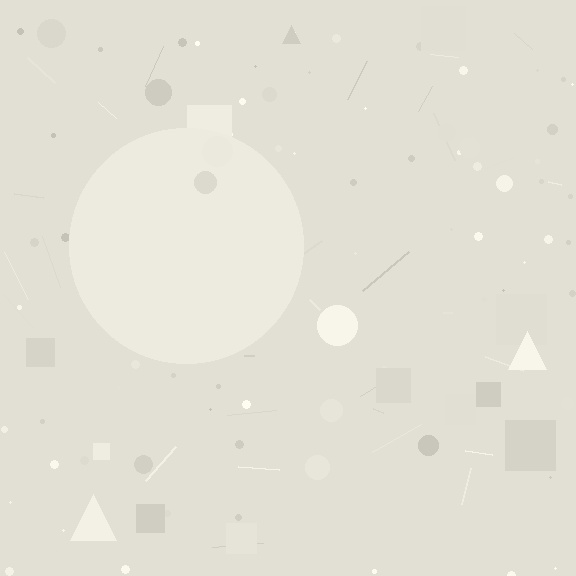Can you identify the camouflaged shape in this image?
The camouflaged shape is a circle.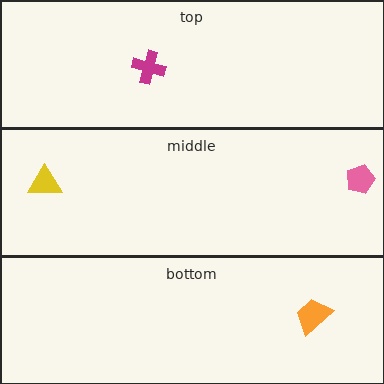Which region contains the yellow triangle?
The middle region.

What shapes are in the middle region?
The pink pentagon, the yellow triangle.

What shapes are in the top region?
The magenta cross.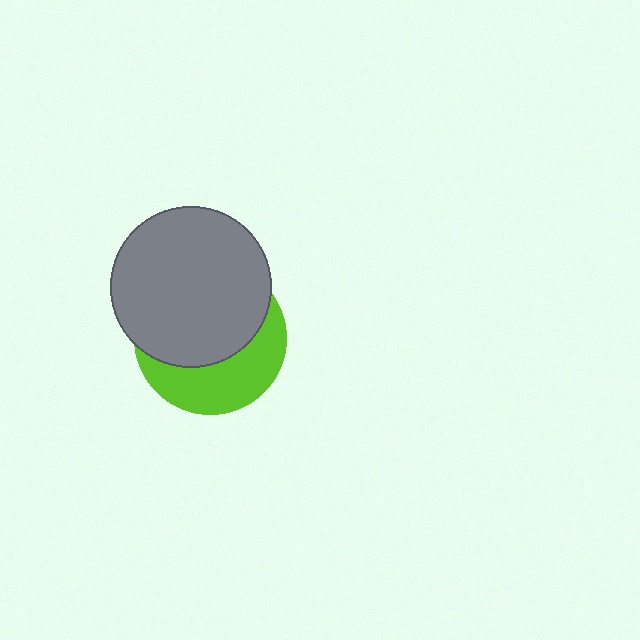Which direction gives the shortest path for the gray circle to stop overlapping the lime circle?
Moving up gives the shortest separation.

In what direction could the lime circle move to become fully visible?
The lime circle could move down. That would shift it out from behind the gray circle entirely.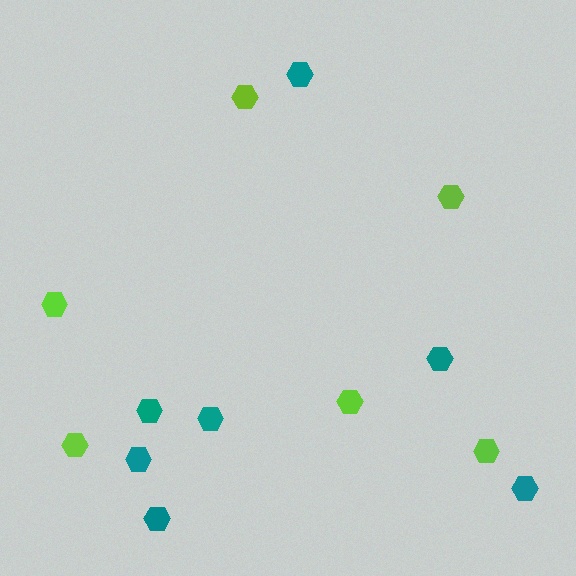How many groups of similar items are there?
There are 2 groups: one group of lime hexagons (6) and one group of teal hexagons (7).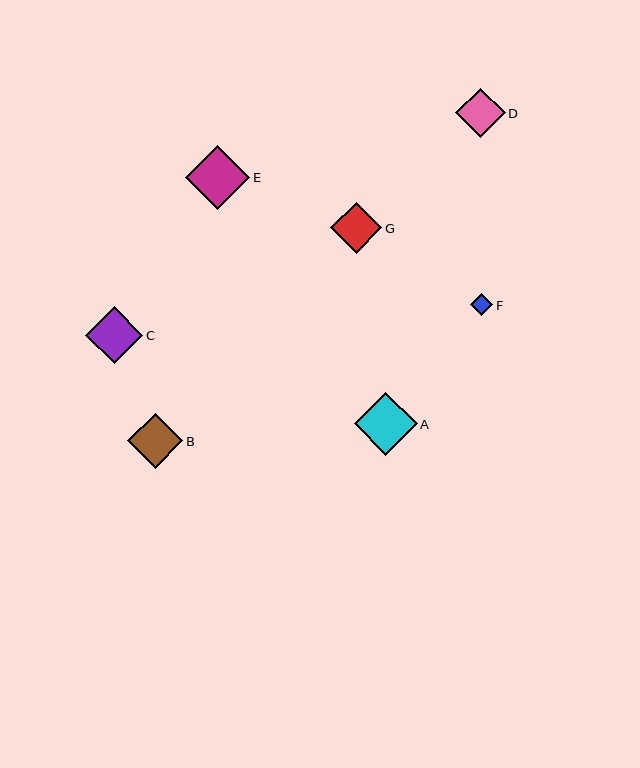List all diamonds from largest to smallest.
From largest to smallest: E, A, C, B, G, D, F.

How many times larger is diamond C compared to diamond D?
Diamond C is approximately 1.1 times the size of diamond D.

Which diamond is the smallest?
Diamond F is the smallest with a size of approximately 22 pixels.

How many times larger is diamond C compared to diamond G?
Diamond C is approximately 1.1 times the size of diamond G.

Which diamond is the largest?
Diamond E is the largest with a size of approximately 65 pixels.